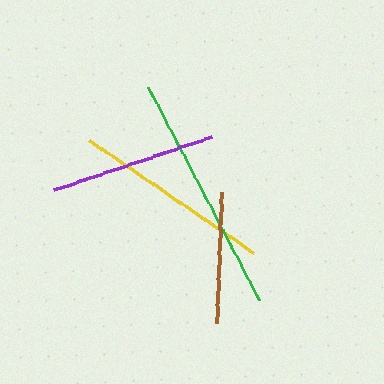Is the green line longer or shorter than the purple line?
The green line is longer than the purple line.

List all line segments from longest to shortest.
From longest to shortest: green, yellow, purple, brown.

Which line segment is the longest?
The green line is the longest at approximately 242 pixels.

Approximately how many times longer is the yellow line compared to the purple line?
The yellow line is approximately 1.2 times the length of the purple line.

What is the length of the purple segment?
The purple segment is approximately 167 pixels long.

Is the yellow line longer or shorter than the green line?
The green line is longer than the yellow line.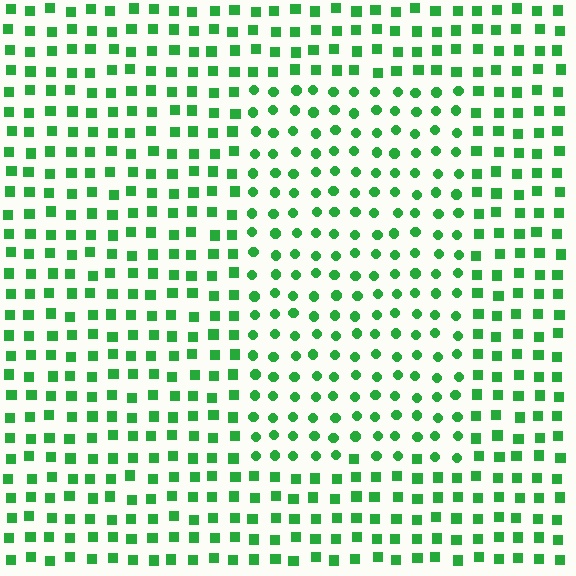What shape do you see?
I see a rectangle.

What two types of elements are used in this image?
The image uses circles inside the rectangle region and squares outside it.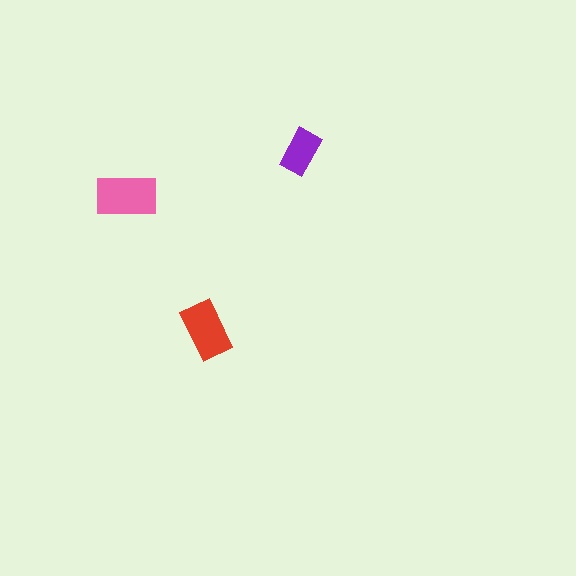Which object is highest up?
The purple rectangle is topmost.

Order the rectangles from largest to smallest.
the pink one, the red one, the purple one.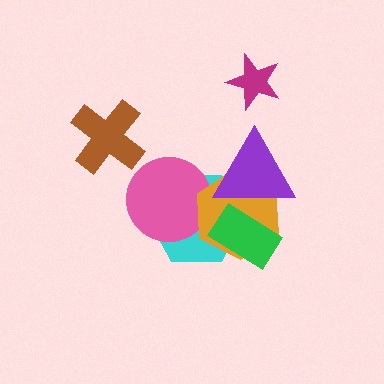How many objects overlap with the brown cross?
0 objects overlap with the brown cross.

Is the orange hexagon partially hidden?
Yes, it is partially covered by another shape.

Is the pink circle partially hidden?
Yes, it is partially covered by another shape.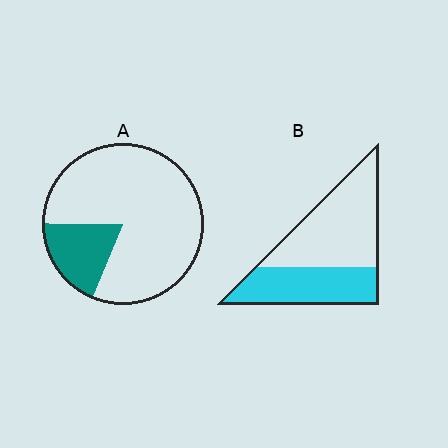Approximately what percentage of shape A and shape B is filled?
A is approximately 20% and B is approximately 40%.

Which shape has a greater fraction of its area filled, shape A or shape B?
Shape B.